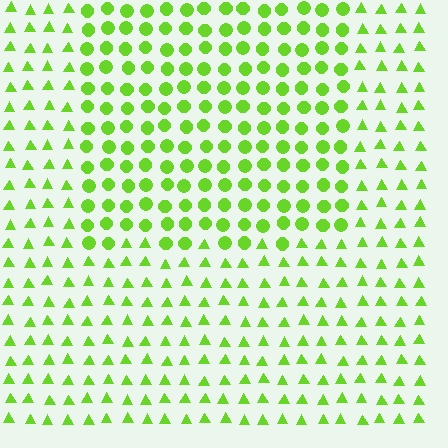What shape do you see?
I see a rectangle.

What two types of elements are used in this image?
The image uses circles inside the rectangle region and triangles outside it.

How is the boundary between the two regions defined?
The boundary is defined by a change in element shape: circles inside vs. triangles outside. All elements share the same color and spacing.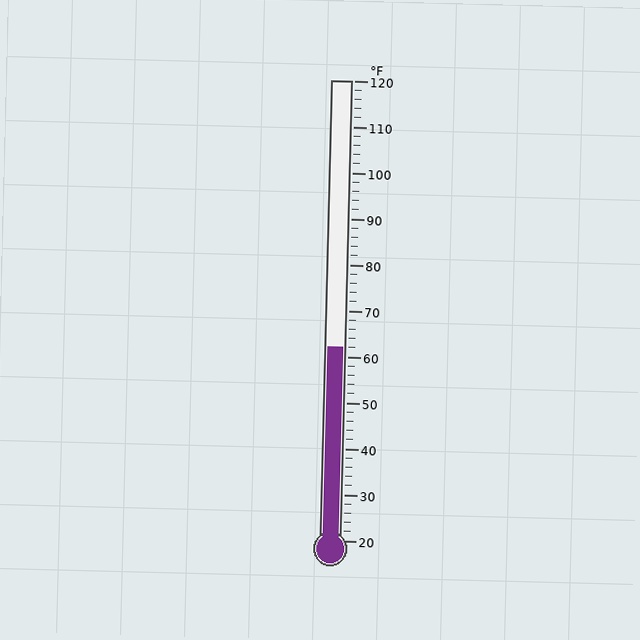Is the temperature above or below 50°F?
The temperature is above 50°F.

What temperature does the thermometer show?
The thermometer shows approximately 62°F.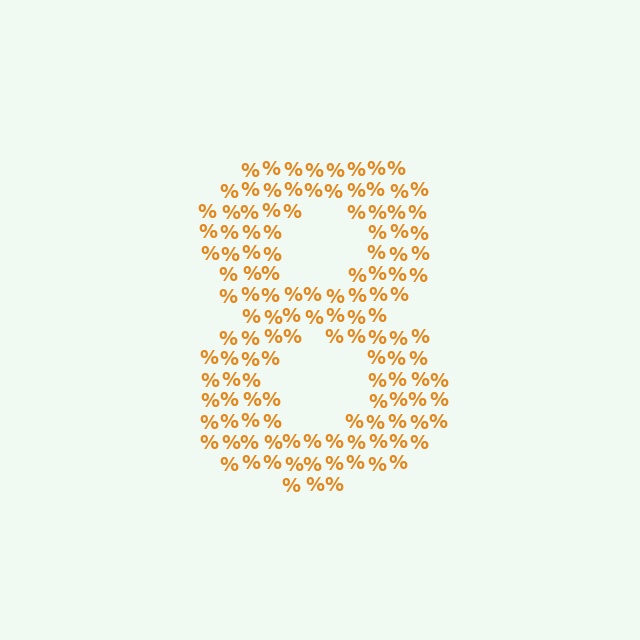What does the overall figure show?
The overall figure shows the digit 8.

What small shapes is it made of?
It is made of small percent signs.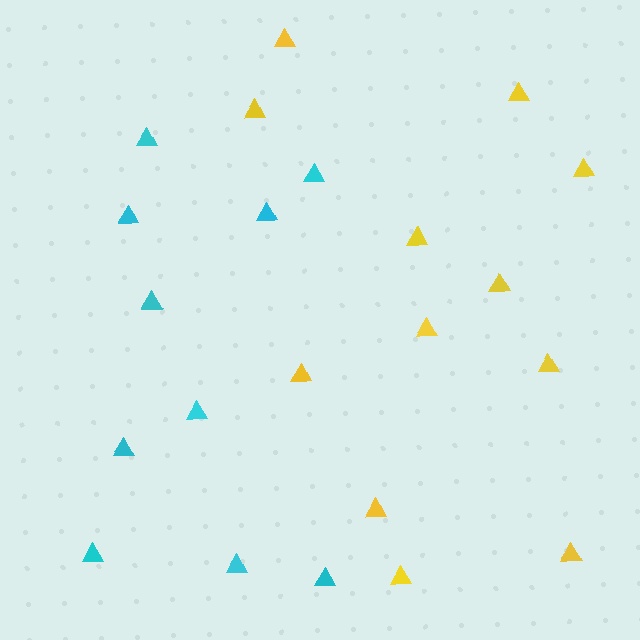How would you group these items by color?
There are 2 groups: one group of yellow triangles (12) and one group of cyan triangles (10).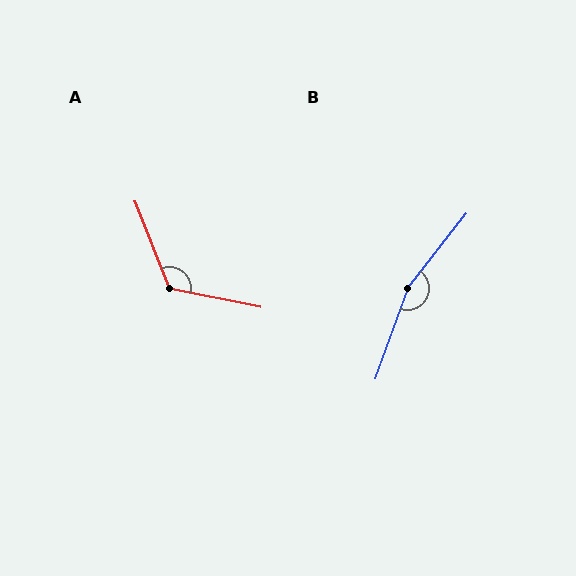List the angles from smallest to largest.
A (123°), B (161°).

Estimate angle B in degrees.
Approximately 161 degrees.